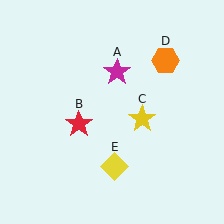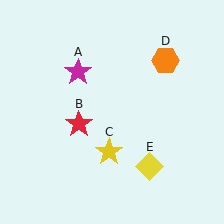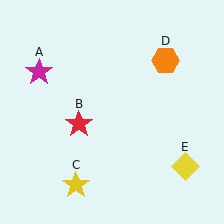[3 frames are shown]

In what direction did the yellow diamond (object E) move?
The yellow diamond (object E) moved right.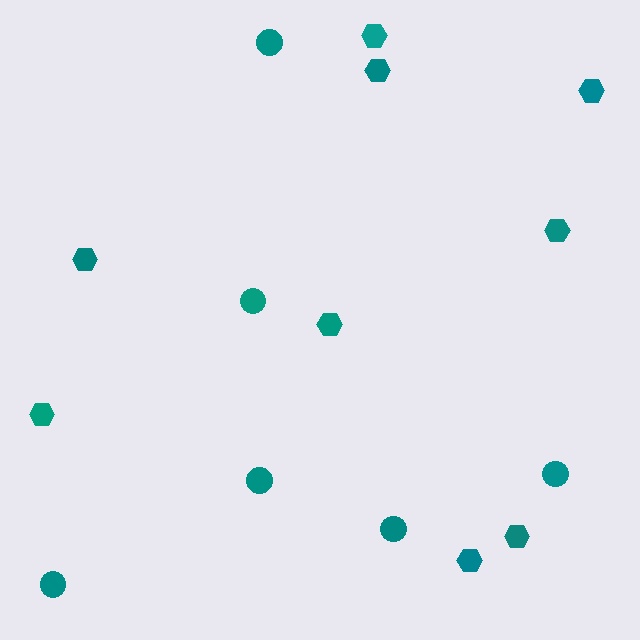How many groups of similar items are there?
There are 2 groups: one group of hexagons (9) and one group of circles (6).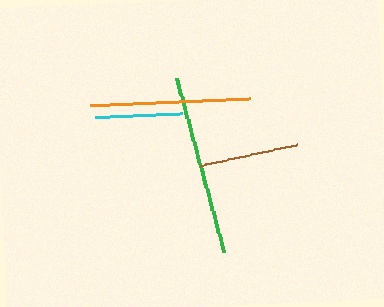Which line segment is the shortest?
The cyan line is the shortest at approximately 87 pixels.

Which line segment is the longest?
The green line is the longest at approximately 180 pixels.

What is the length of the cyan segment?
The cyan segment is approximately 87 pixels long.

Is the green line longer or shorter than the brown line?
The green line is longer than the brown line.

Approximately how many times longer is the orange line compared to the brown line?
The orange line is approximately 1.6 times the length of the brown line.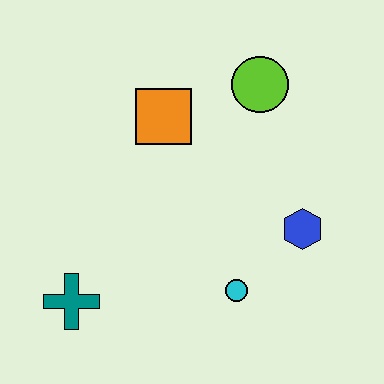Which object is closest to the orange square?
The lime circle is closest to the orange square.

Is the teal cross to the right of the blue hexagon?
No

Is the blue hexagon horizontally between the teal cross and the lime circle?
No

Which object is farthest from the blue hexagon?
The teal cross is farthest from the blue hexagon.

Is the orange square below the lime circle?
Yes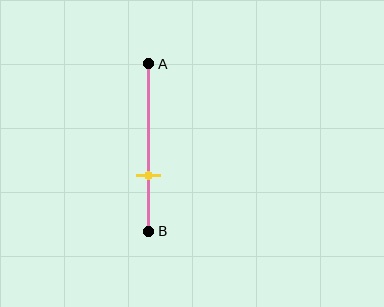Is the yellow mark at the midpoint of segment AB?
No, the mark is at about 65% from A, not at the 50% midpoint.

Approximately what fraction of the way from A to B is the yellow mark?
The yellow mark is approximately 65% of the way from A to B.